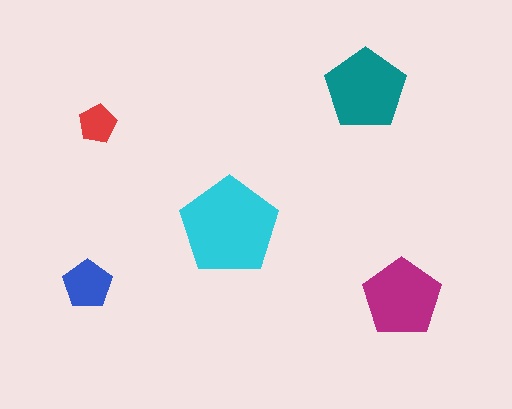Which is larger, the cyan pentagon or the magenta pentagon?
The cyan one.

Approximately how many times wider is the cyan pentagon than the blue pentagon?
About 2 times wider.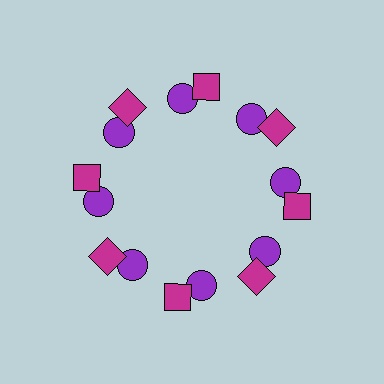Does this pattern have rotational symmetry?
Yes, this pattern has 8-fold rotational symmetry. It looks the same after rotating 45 degrees around the center.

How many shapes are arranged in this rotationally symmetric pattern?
There are 16 shapes, arranged in 8 groups of 2.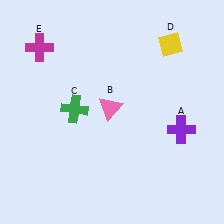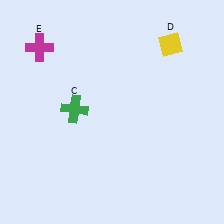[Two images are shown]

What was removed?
The pink triangle (B), the purple cross (A) were removed in Image 2.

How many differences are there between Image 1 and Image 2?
There are 2 differences between the two images.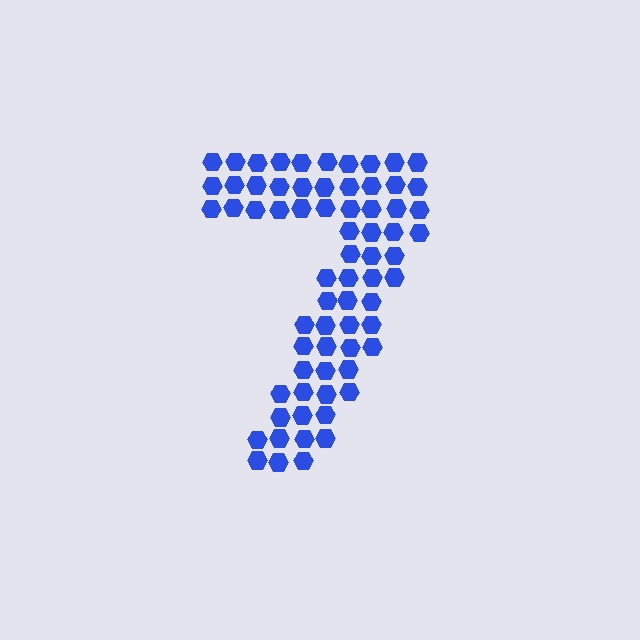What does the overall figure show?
The overall figure shows the digit 7.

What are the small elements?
The small elements are hexagons.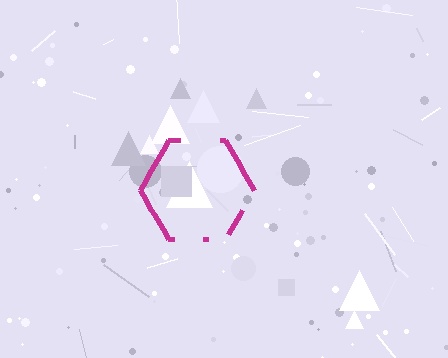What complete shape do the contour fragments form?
The contour fragments form a hexagon.